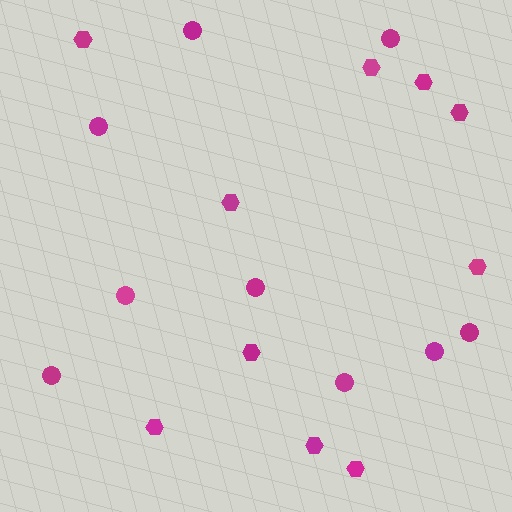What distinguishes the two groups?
There are 2 groups: one group of hexagons (10) and one group of circles (9).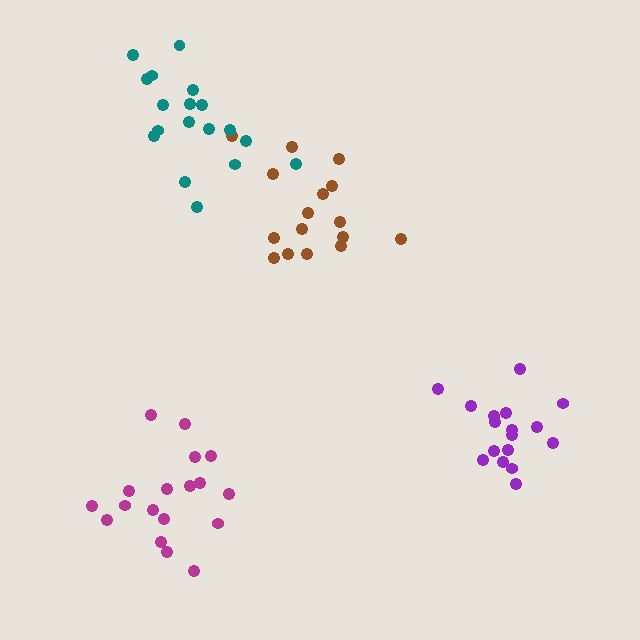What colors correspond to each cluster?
The clusters are colored: purple, brown, teal, magenta.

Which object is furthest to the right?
The purple cluster is rightmost.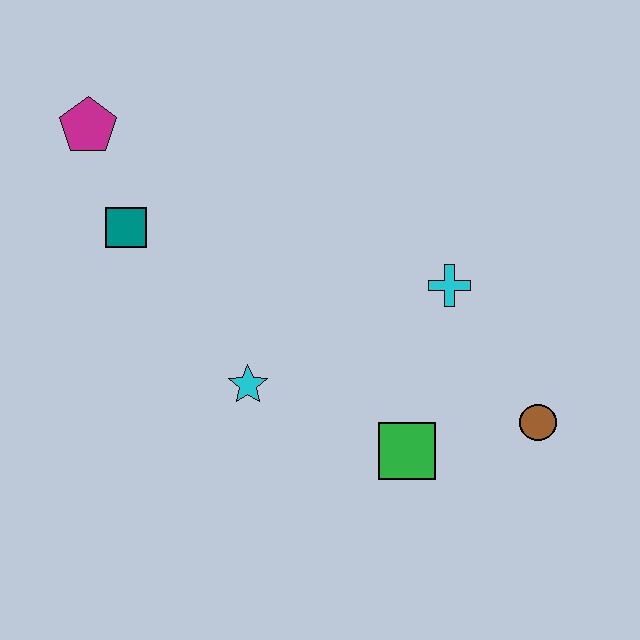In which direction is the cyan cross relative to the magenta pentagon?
The cyan cross is to the right of the magenta pentagon.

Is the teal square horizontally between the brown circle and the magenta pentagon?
Yes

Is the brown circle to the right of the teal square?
Yes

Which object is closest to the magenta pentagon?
The teal square is closest to the magenta pentagon.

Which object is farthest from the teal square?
The brown circle is farthest from the teal square.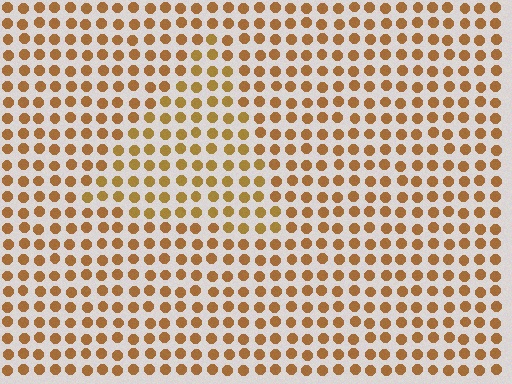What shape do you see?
I see a triangle.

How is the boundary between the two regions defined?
The boundary is defined purely by a slight shift in hue (about 14 degrees). Spacing, size, and orientation are identical on both sides.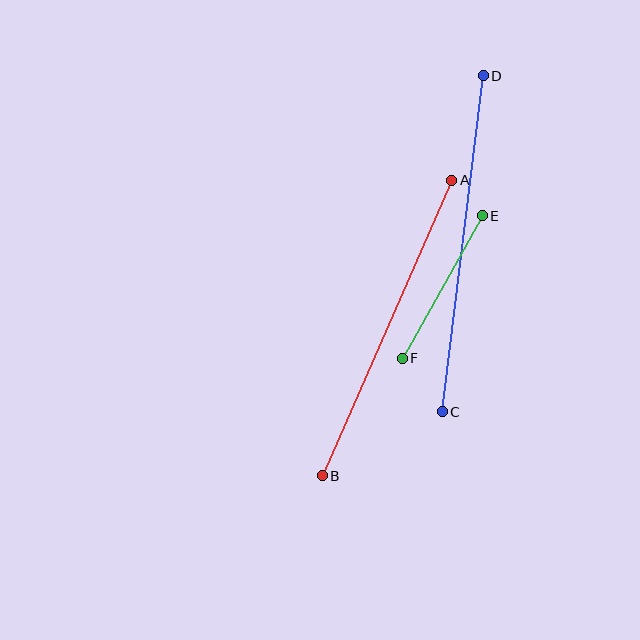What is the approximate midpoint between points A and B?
The midpoint is at approximately (387, 328) pixels.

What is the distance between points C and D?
The distance is approximately 339 pixels.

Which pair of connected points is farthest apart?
Points C and D are farthest apart.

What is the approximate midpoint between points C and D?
The midpoint is at approximately (463, 244) pixels.